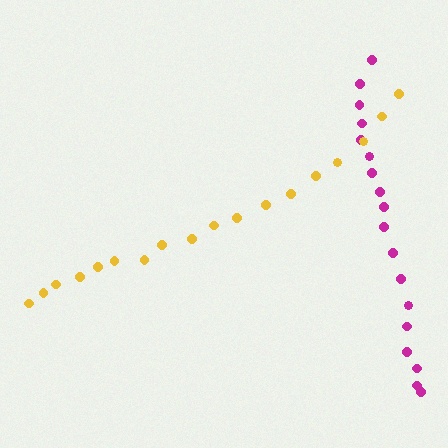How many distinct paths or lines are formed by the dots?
There are 2 distinct paths.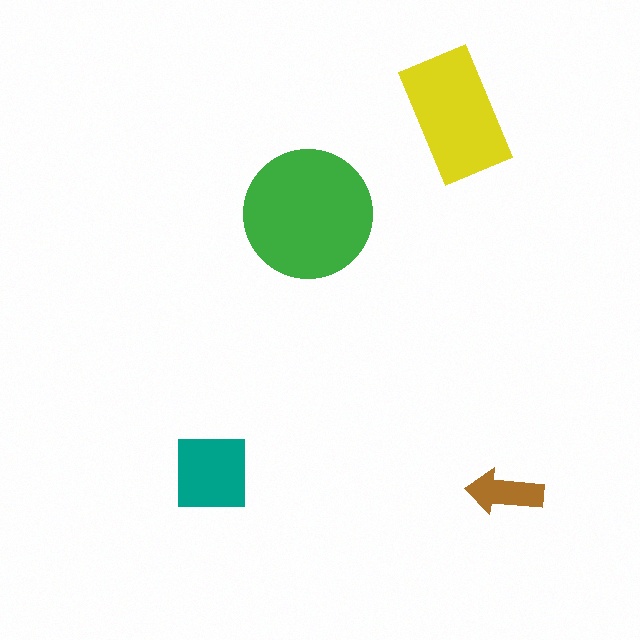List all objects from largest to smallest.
The green circle, the yellow rectangle, the teal square, the brown arrow.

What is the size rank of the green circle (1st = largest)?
1st.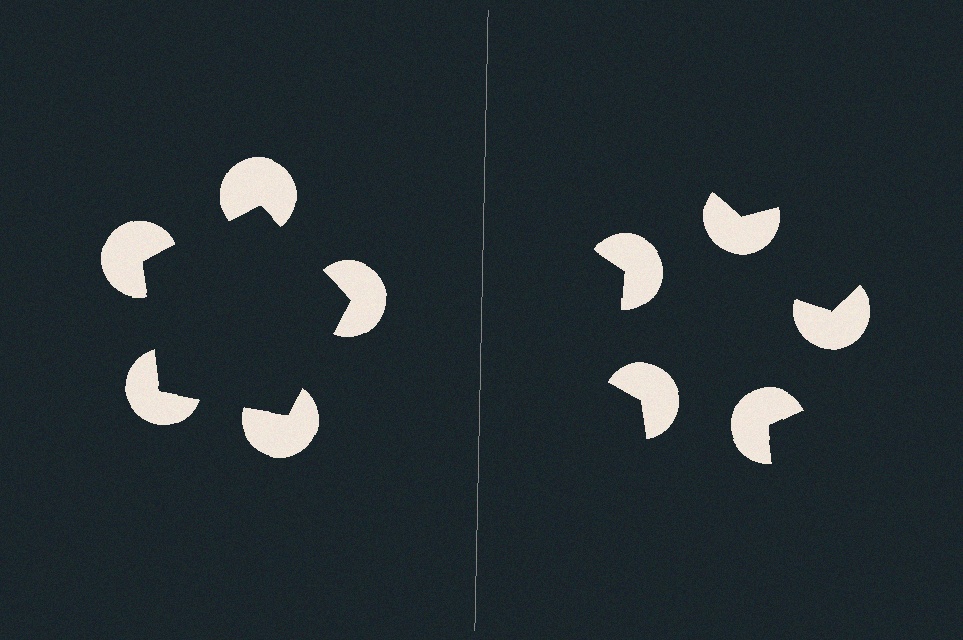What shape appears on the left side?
An illusory pentagon.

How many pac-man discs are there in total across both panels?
10 — 5 on each side.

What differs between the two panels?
The pac-man discs are positioned identically on both sides; only the wedge orientations differ. On the left they align to a pentagon; on the right they are misaligned.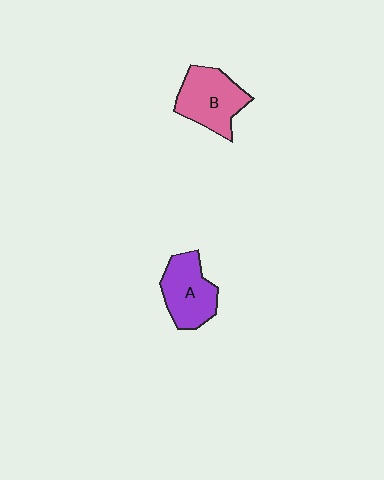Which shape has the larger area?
Shape B (pink).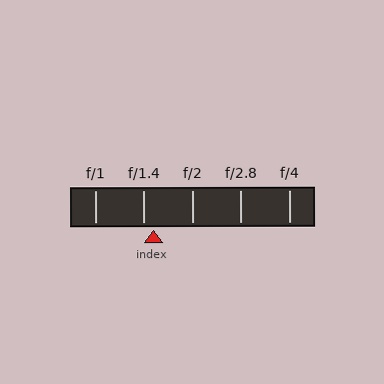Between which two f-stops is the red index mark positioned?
The index mark is between f/1.4 and f/2.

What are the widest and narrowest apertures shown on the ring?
The widest aperture shown is f/1 and the narrowest is f/4.